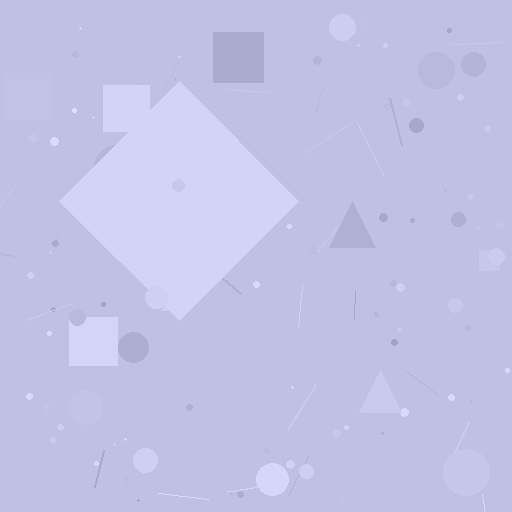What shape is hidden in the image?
A diamond is hidden in the image.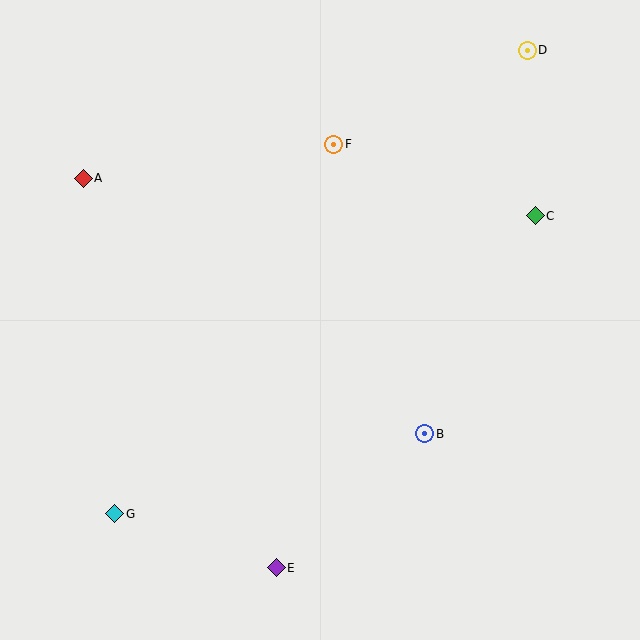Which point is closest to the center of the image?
Point B at (425, 434) is closest to the center.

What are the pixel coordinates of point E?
Point E is at (276, 568).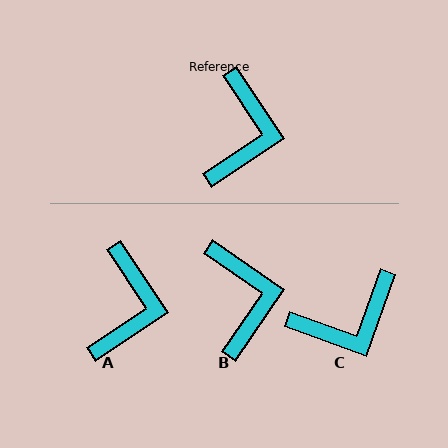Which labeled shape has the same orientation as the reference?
A.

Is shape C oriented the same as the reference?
No, it is off by about 53 degrees.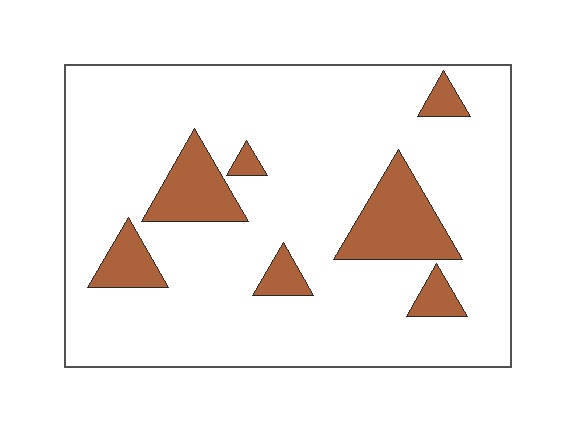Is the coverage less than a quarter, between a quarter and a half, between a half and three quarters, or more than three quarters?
Less than a quarter.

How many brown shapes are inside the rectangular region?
7.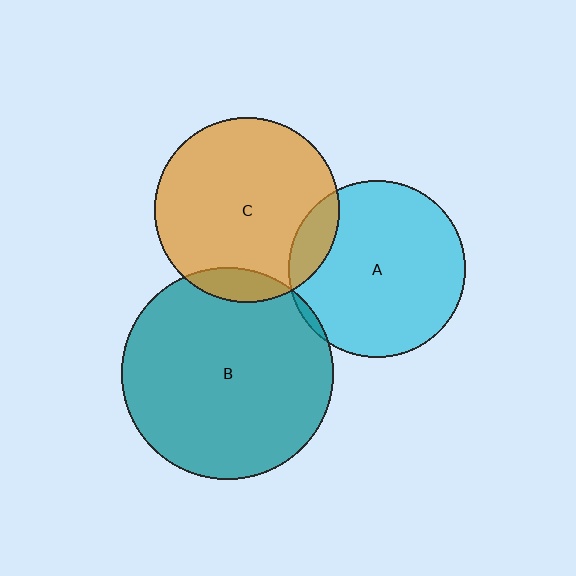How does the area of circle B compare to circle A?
Approximately 1.4 times.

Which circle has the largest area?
Circle B (teal).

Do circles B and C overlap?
Yes.